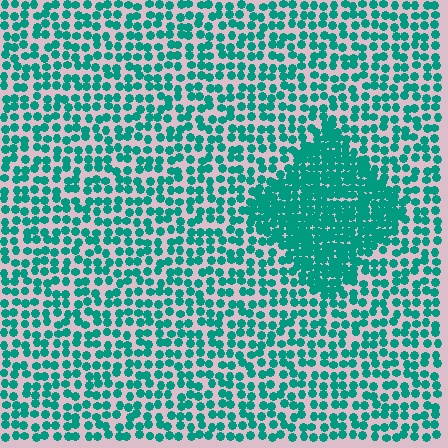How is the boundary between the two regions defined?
The boundary is defined by a change in element density (approximately 2.1x ratio). All elements are the same color, size, and shape.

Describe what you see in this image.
The image contains small teal elements arranged at two different densities. A diamond-shaped region is visible where the elements are more densely packed than the surrounding area.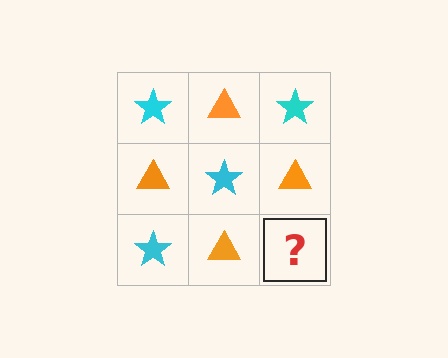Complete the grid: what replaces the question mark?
The question mark should be replaced with a cyan star.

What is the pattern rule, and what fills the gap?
The rule is that it alternates cyan star and orange triangle in a checkerboard pattern. The gap should be filled with a cyan star.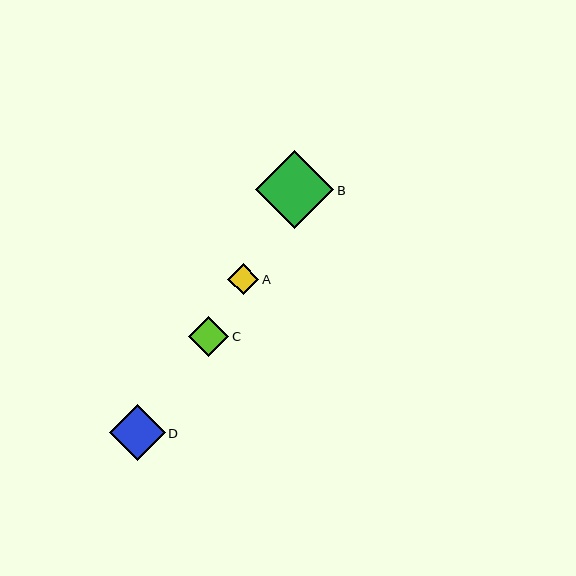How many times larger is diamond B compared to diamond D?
Diamond B is approximately 1.4 times the size of diamond D.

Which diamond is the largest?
Diamond B is the largest with a size of approximately 78 pixels.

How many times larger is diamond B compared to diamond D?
Diamond B is approximately 1.4 times the size of diamond D.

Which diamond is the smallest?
Diamond A is the smallest with a size of approximately 31 pixels.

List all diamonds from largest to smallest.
From largest to smallest: B, D, C, A.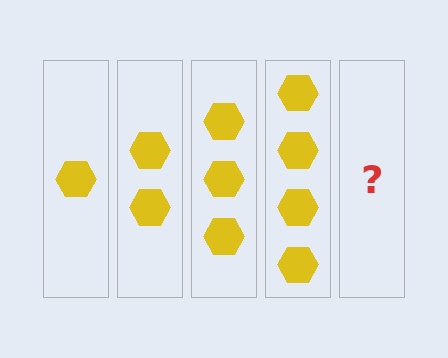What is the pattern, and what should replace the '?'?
The pattern is that each step adds one more hexagon. The '?' should be 5 hexagons.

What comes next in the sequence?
The next element should be 5 hexagons.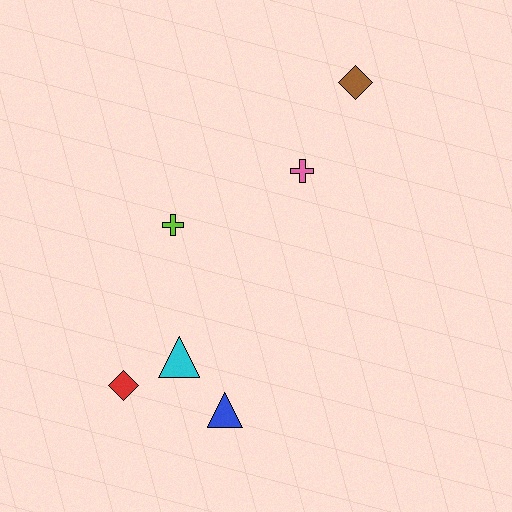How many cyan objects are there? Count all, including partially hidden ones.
There is 1 cyan object.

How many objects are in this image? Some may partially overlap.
There are 6 objects.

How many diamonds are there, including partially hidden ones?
There are 2 diamonds.